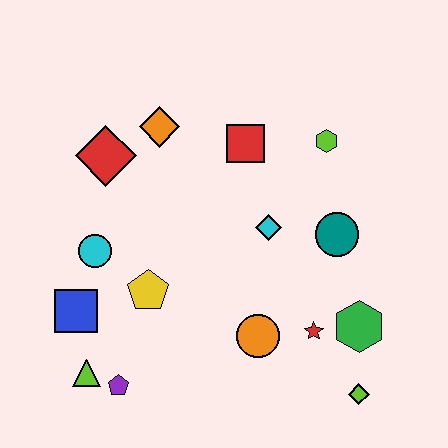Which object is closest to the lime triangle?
The purple pentagon is closest to the lime triangle.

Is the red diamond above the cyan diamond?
Yes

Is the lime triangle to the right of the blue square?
Yes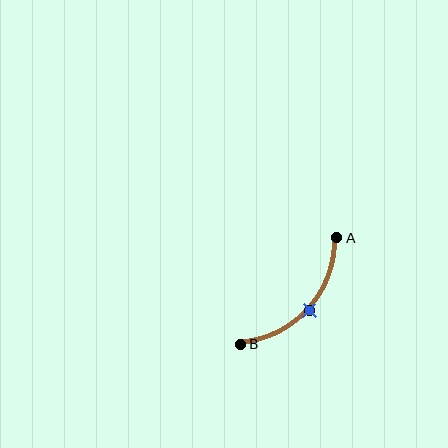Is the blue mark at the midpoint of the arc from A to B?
Yes. The blue mark lies on the arc at equal arc-length from both A and B — it is the arc midpoint.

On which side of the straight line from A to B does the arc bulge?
The arc bulges below and to the right of the straight line connecting A and B.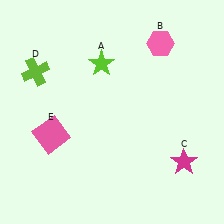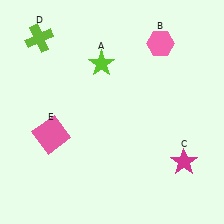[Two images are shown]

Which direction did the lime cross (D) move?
The lime cross (D) moved up.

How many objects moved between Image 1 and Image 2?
1 object moved between the two images.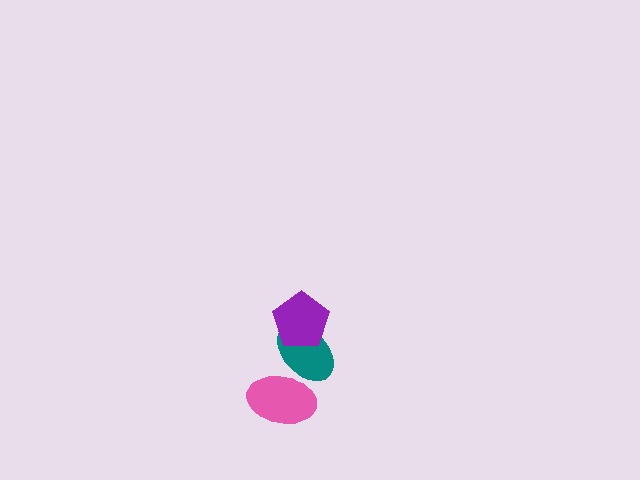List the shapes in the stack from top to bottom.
From top to bottom: the purple pentagon, the teal ellipse, the pink ellipse.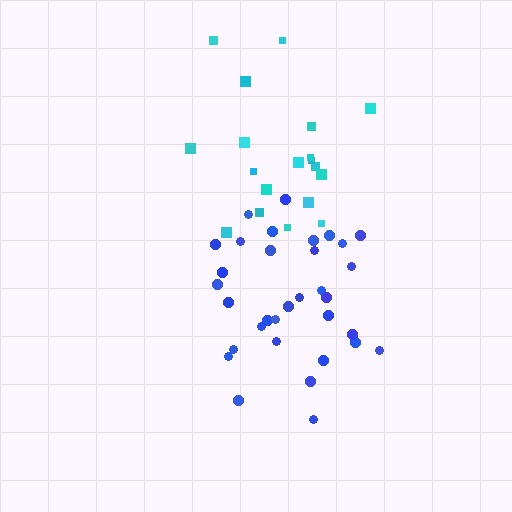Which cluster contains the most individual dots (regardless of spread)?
Blue (33).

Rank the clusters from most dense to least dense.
blue, cyan.